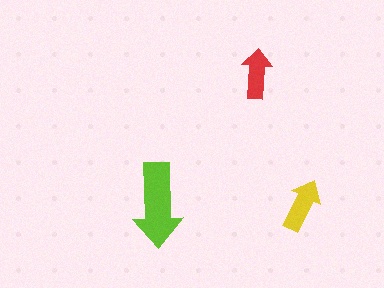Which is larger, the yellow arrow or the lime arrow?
The lime one.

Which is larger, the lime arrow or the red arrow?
The lime one.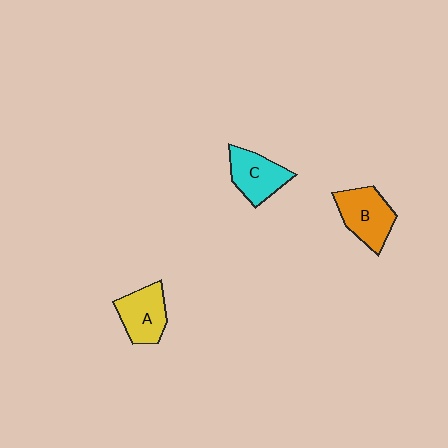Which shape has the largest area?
Shape B (orange).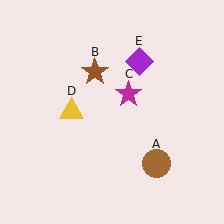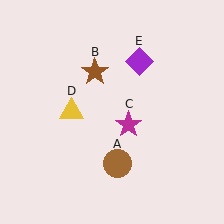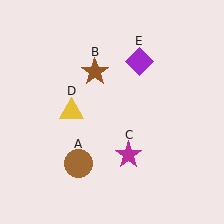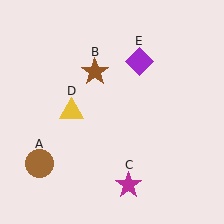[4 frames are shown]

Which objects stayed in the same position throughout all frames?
Brown star (object B) and yellow triangle (object D) and purple diamond (object E) remained stationary.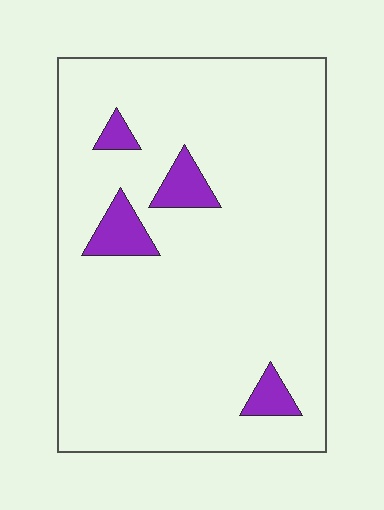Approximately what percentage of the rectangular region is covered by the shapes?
Approximately 10%.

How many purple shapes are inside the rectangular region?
4.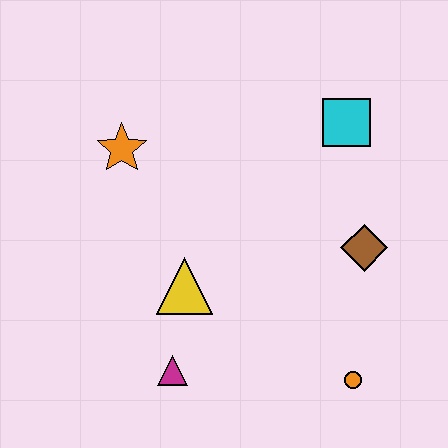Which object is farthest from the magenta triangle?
The cyan square is farthest from the magenta triangle.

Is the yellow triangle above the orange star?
No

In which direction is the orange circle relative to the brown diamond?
The orange circle is below the brown diamond.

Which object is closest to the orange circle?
The brown diamond is closest to the orange circle.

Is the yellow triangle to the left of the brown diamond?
Yes